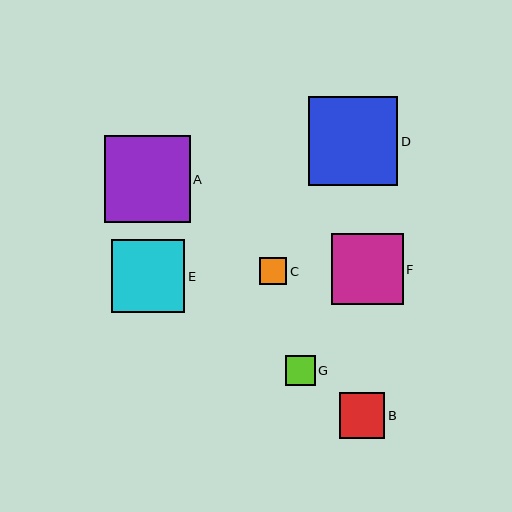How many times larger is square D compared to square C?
Square D is approximately 3.3 times the size of square C.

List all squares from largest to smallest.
From largest to smallest: D, A, E, F, B, G, C.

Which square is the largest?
Square D is the largest with a size of approximately 89 pixels.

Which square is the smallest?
Square C is the smallest with a size of approximately 27 pixels.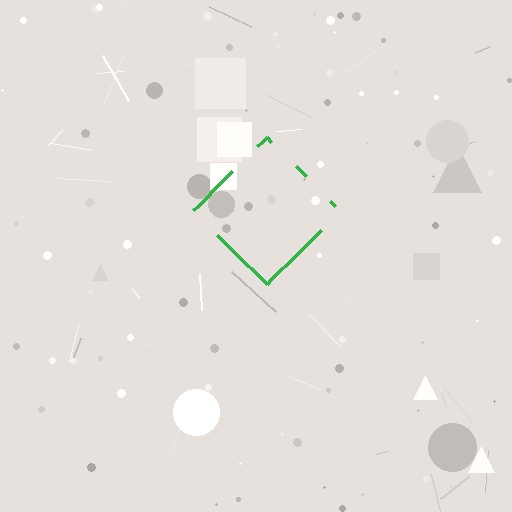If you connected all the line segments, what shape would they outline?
They would outline a diamond.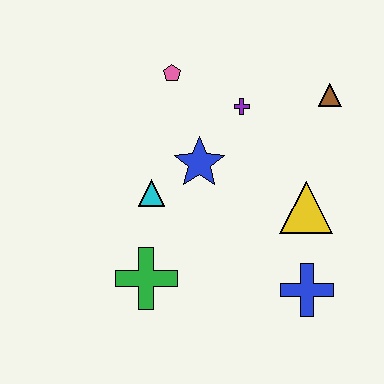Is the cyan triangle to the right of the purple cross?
No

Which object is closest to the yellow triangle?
The blue cross is closest to the yellow triangle.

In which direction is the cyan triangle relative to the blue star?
The cyan triangle is to the left of the blue star.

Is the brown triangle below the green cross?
No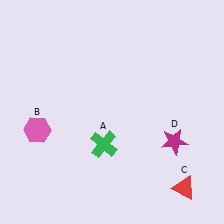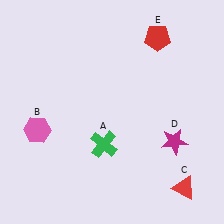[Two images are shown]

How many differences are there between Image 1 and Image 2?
There is 1 difference between the two images.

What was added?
A red pentagon (E) was added in Image 2.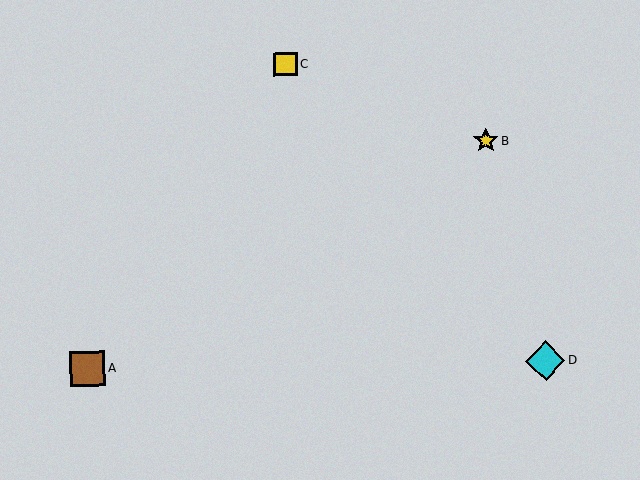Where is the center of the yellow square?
The center of the yellow square is at (285, 65).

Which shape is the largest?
The cyan diamond (labeled D) is the largest.